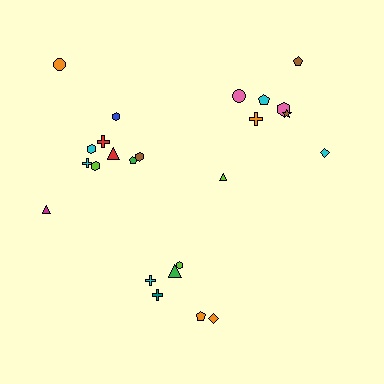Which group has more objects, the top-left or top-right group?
The top-left group.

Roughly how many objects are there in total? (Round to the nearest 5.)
Roughly 25 objects in total.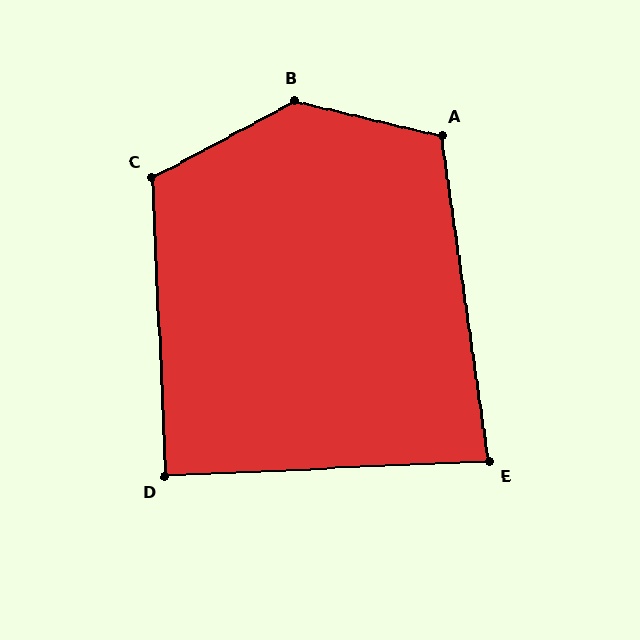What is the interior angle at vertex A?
Approximately 112 degrees (obtuse).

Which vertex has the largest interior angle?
B, at approximately 138 degrees.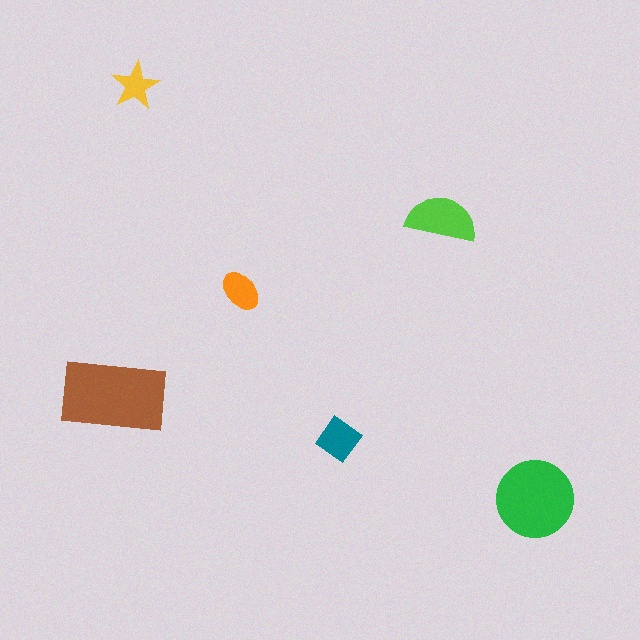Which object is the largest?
The brown rectangle.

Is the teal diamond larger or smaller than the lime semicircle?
Smaller.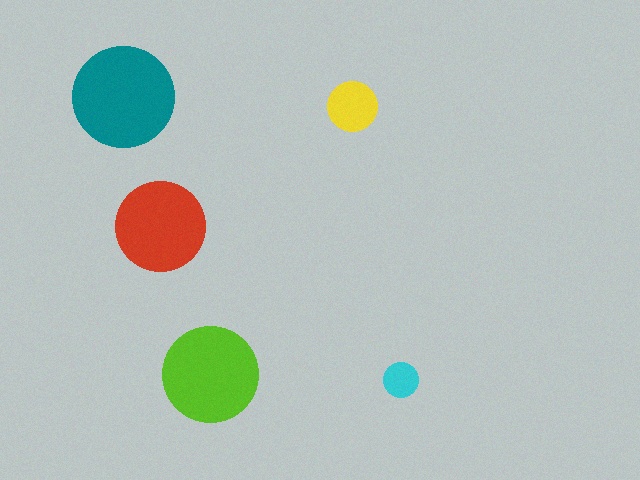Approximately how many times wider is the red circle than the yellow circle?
About 2 times wider.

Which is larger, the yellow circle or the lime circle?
The lime one.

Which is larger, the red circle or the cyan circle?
The red one.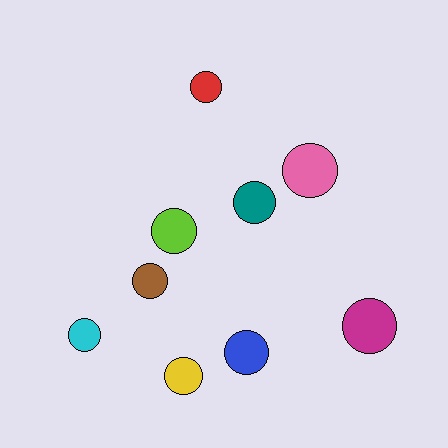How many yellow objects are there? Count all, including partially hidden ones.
There is 1 yellow object.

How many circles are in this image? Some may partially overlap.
There are 9 circles.